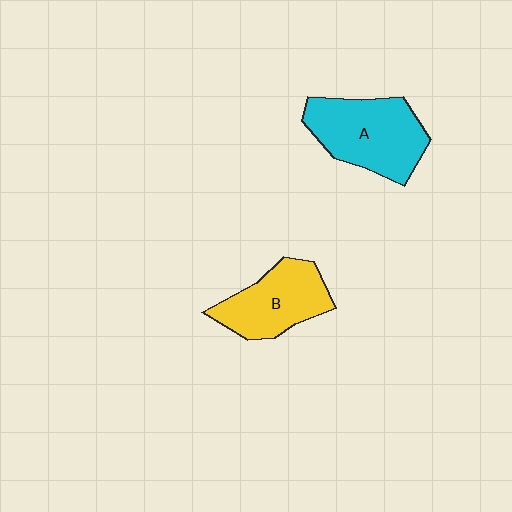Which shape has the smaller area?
Shape B (yellow).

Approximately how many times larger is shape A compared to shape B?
Approximately 1.2 times.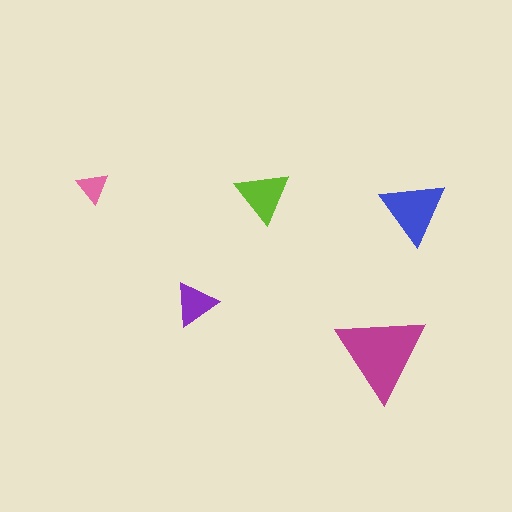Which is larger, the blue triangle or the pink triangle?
The blue one.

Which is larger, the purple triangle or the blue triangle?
The blue one.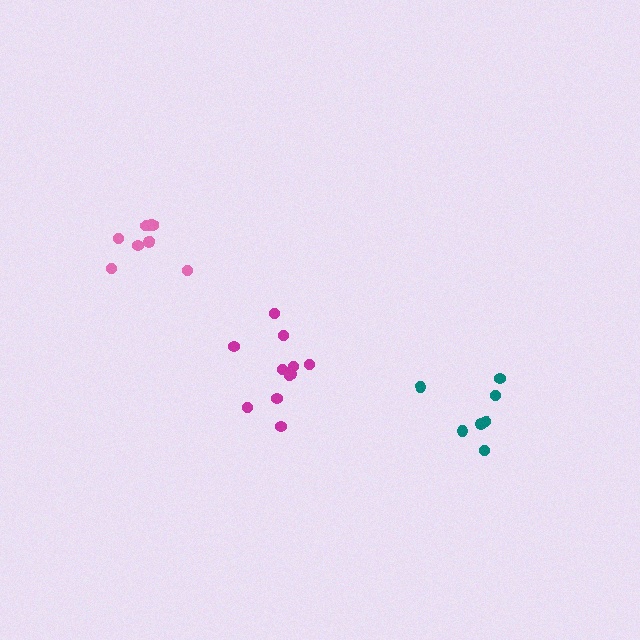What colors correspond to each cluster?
The clusters are colored: teal, magenta, pink.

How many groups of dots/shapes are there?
There are 3 groups.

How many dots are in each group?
Group 1: 7 dots, Group 2: 11 dots, Group 3: 9 dots (27 total).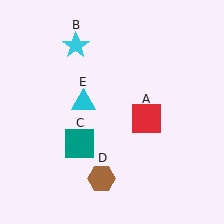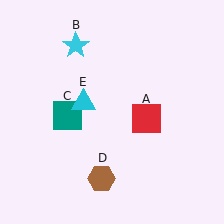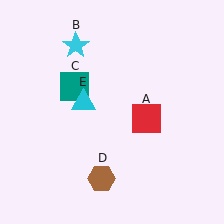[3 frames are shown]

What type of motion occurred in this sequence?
The teal square (object C) rotated clockwise around the center of the scene.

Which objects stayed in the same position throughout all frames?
Red square (object A) and cyan star (object B) and brown hexagon (object D) and cyan triangle (object E) remained stationary.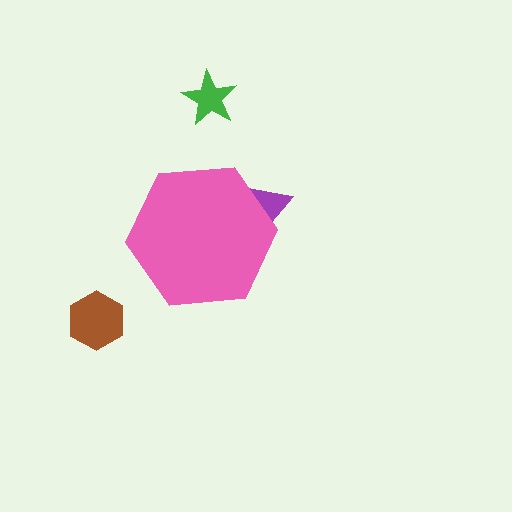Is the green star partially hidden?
No, the green star is fully visible.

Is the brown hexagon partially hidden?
No, the brown hexagon is fully visible.